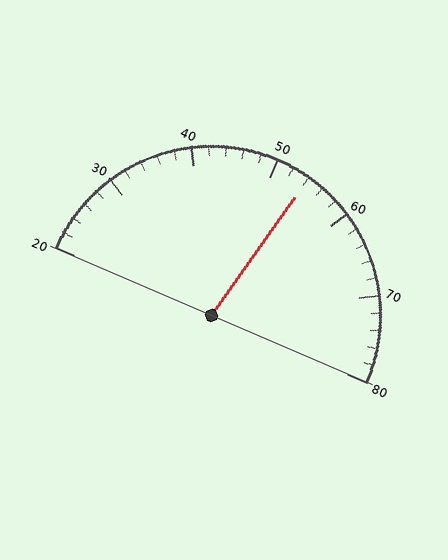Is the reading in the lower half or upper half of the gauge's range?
The reading is in the upper half of the range (20 to 80).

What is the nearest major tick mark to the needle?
The nearest major tick mark is 50.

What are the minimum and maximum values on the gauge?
The gauge ranges from 20 to 80.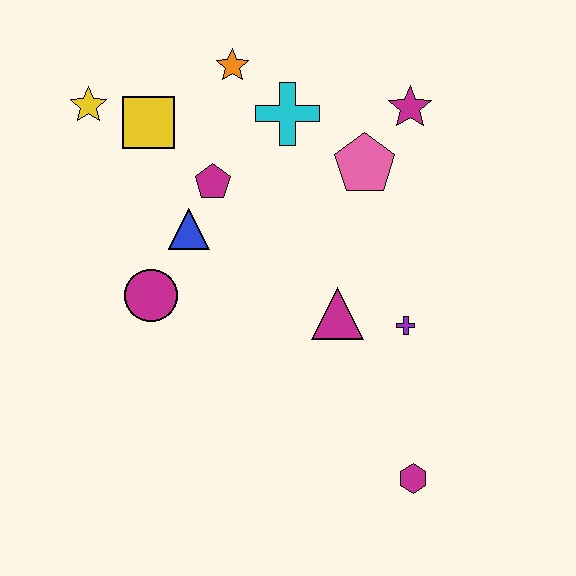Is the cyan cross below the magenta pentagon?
No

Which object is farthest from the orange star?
The magenta hexagon is farthest from the orange star.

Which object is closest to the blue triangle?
The magenta pentagon is closest to the blue triangle.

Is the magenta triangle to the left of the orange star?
No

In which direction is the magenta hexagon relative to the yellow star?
The magenta hexagon is below the yellow star.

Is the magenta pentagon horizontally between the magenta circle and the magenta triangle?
Yes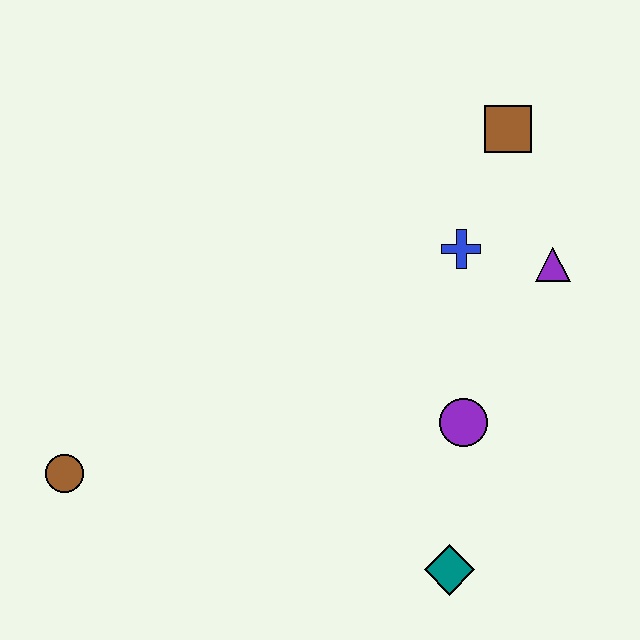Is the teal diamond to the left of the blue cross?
Yes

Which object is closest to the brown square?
The blue cross is closest to the brown square.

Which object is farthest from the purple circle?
The brown circle is farthest from the purple circle.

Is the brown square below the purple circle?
No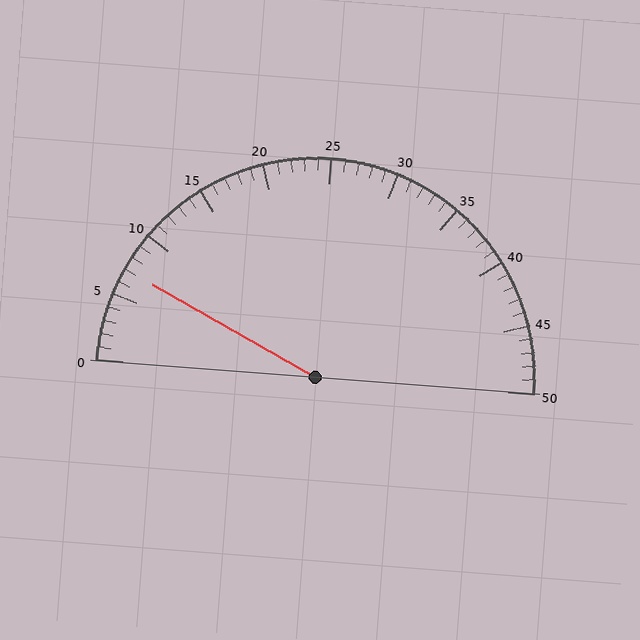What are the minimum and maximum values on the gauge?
The gauge ranges from 0 to 50.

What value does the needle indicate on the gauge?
The needle indicates approximately 7.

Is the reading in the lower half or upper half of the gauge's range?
The reading is in the lower half of the range (0 to 50).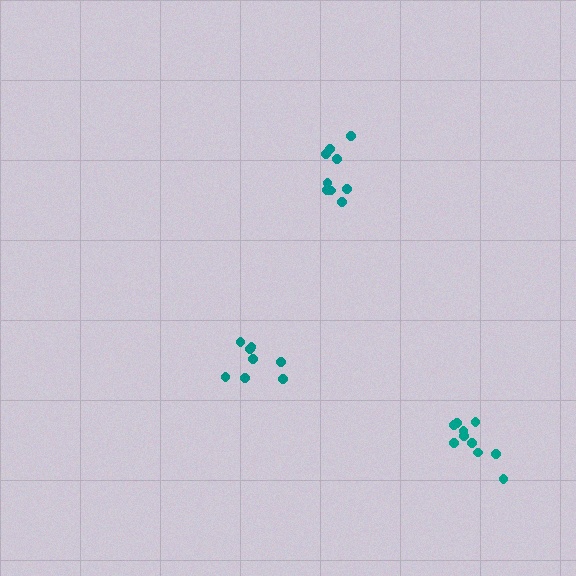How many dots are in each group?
Group 1: 9 dots, Group 2: 8 dots, Group 3: 10 dots (27 total).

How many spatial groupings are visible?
There are 3 spatial groupings.